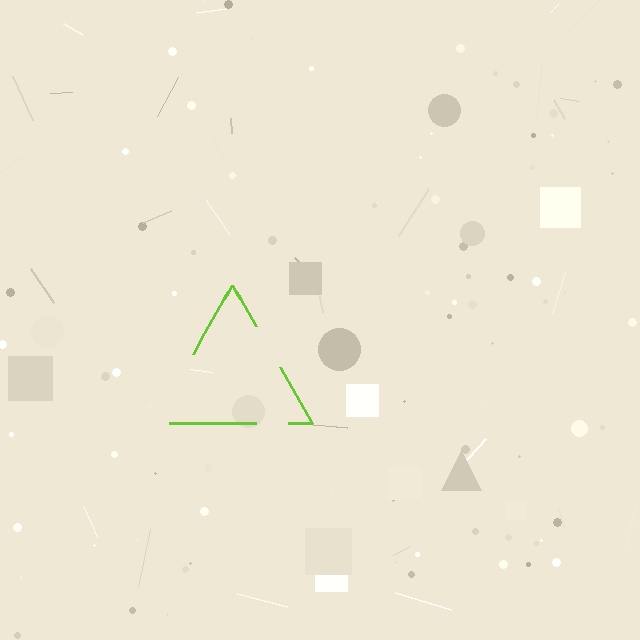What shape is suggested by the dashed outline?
The dashed outline suggests a triangle.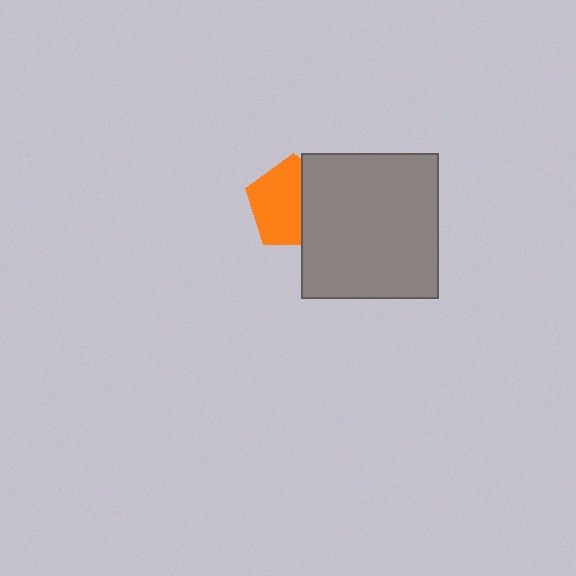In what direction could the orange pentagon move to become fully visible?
The orange pentagon could move left. That would shift it out from behind the gray rectangle entirely.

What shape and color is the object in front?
The object in front is a gray rectangle.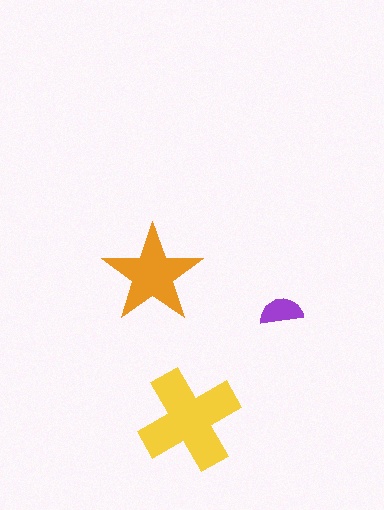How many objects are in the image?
There are 3 objects in the image.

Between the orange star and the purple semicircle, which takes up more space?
The orange star.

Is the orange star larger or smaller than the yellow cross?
Smaller.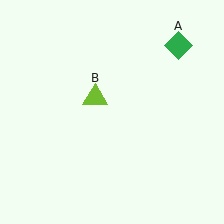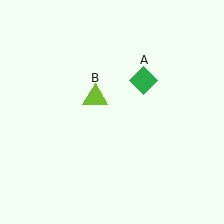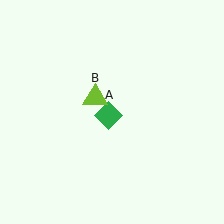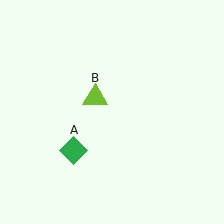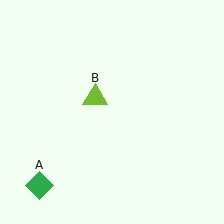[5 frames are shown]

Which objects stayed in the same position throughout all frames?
Lime triangle (object B) remained stationary.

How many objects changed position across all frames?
1 object changed position: green diamond (object A).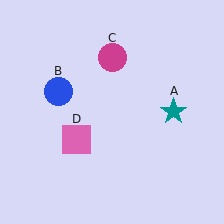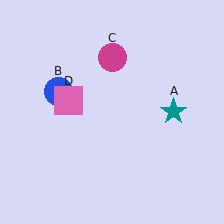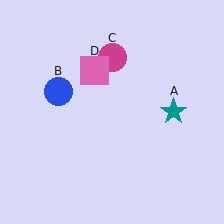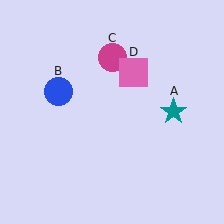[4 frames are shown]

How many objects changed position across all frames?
1 object changed position: pink square (object D).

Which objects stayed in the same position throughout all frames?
Teal star (object A) and blue circle (object B) and magenta circle (object C) remained stationary.